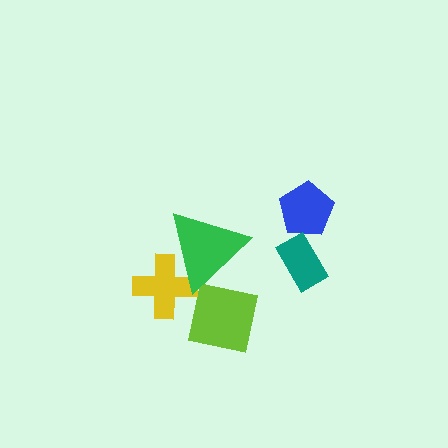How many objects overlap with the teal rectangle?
0 objects overlap with the teal rectangle.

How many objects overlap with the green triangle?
1 object overlaps with the green triangle.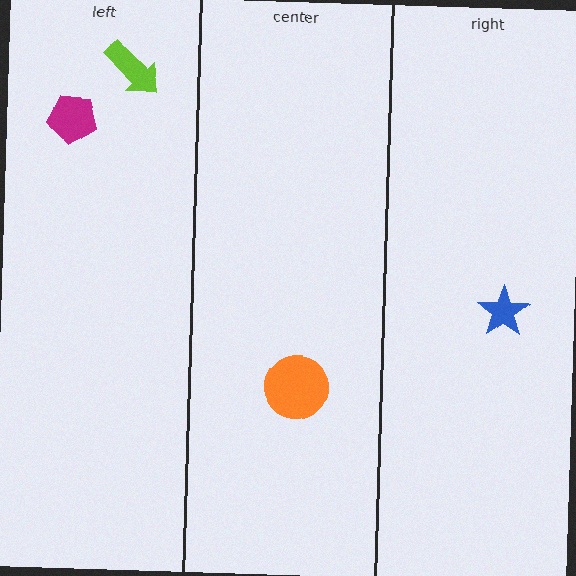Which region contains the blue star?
The right region.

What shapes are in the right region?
The blue star.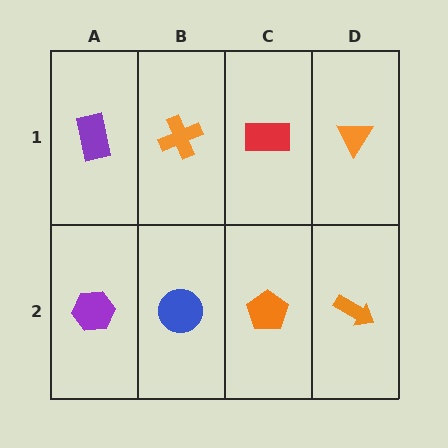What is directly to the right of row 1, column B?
A red rectangle.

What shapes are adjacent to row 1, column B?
A blue circle (row 2, column B), a purple rectangle (row 1, column A), a red rectangle (row 1, column C).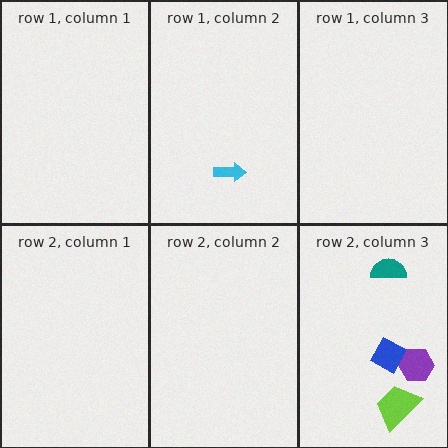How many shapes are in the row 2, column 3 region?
4.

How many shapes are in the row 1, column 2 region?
1.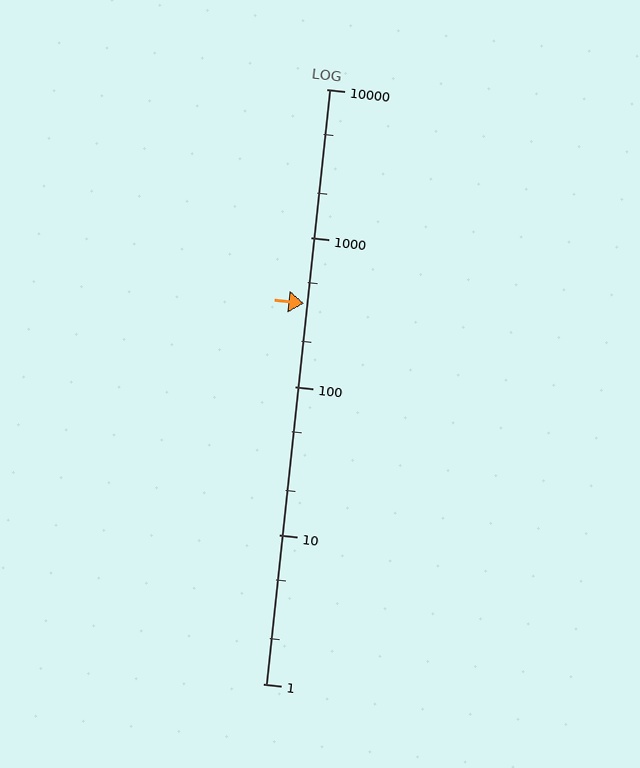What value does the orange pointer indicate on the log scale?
The pointer indicates approximately 360.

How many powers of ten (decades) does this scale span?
The scale spans 4 decades, from 1 to 10000.